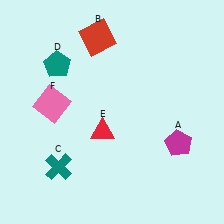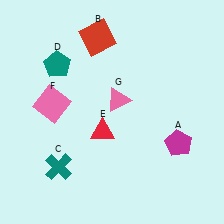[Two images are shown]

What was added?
A pink triangle (G) was added in Image 2.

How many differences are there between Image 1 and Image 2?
There is 1 difference between the two images.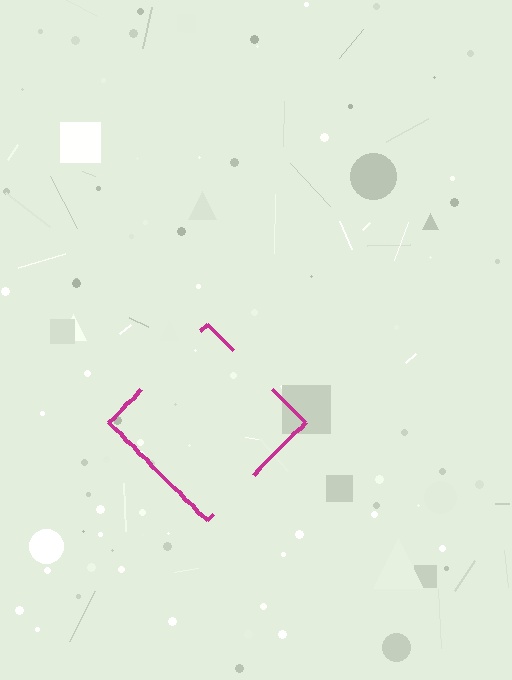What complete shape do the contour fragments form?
The contour fragments form a diamond.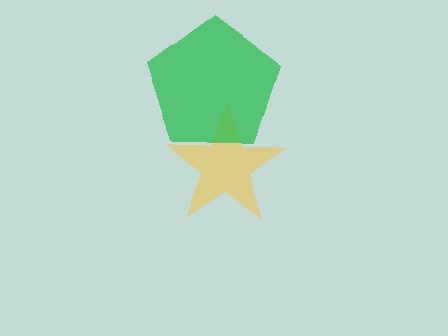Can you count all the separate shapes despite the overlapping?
Yes, there are 2 separate shapes.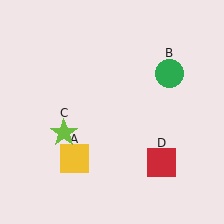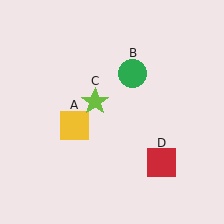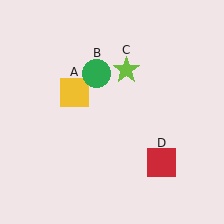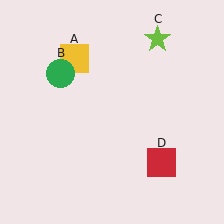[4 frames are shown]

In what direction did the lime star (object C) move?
The lime star (object C) moved up and to the right.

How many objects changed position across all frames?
3 objects changed position: yellow square (object A), green circle (object B), lime star (object C).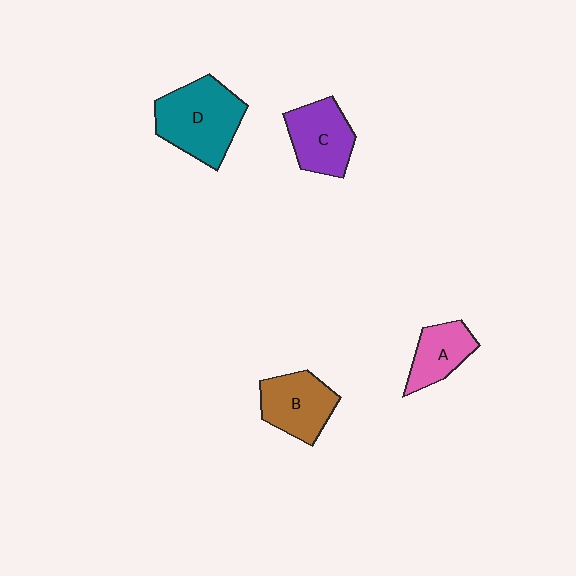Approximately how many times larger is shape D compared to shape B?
Approximately 1.4 times.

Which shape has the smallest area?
Shape A (pink).